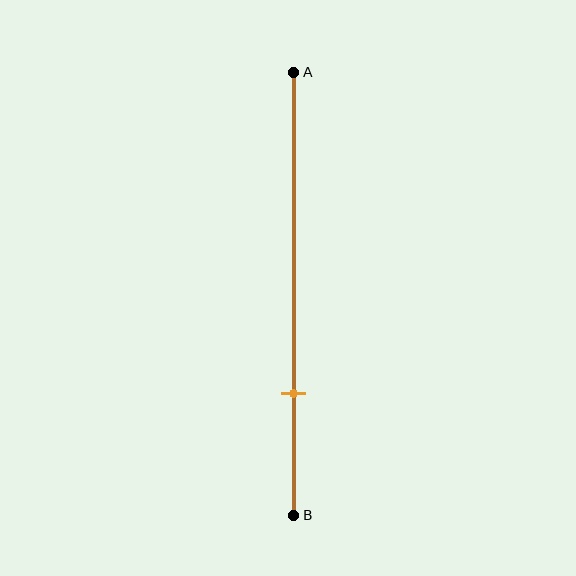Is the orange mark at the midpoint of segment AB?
No, the mark is at about 75% from A, not at the 50% midpoint.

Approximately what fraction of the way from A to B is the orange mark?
The orange mark is approximately 75% of the way from A to B.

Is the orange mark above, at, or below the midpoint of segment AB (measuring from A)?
The orange mark is below the midpoint of segment AB.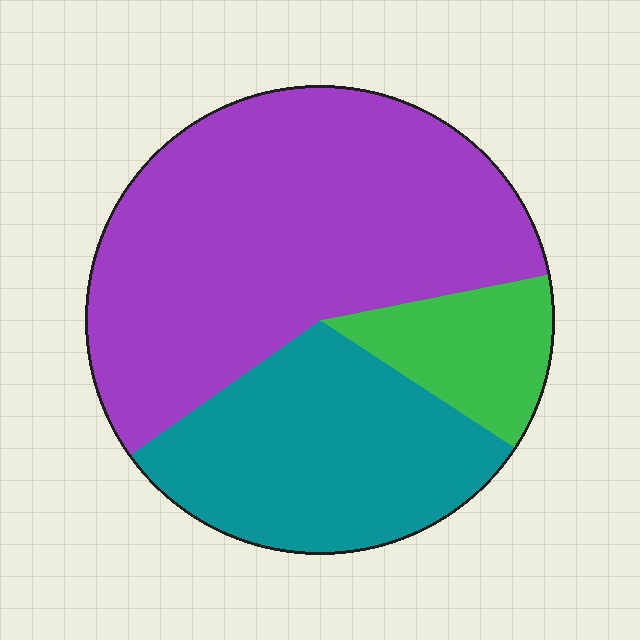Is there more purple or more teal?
Purple.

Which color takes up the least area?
Green, at roughly 10%.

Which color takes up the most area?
Purple, at roughly 55%.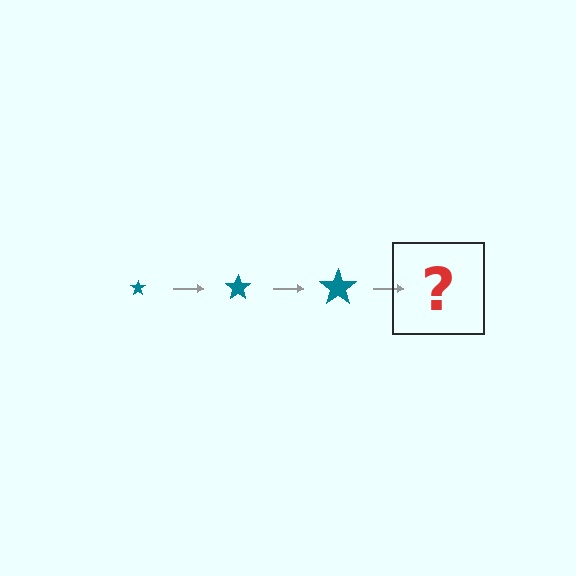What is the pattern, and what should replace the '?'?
The pattern is that the star gets progressively larger each step. The '?' should be a teal star, larger than the previous one.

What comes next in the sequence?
The next element should be a teal star, larger than the previous one.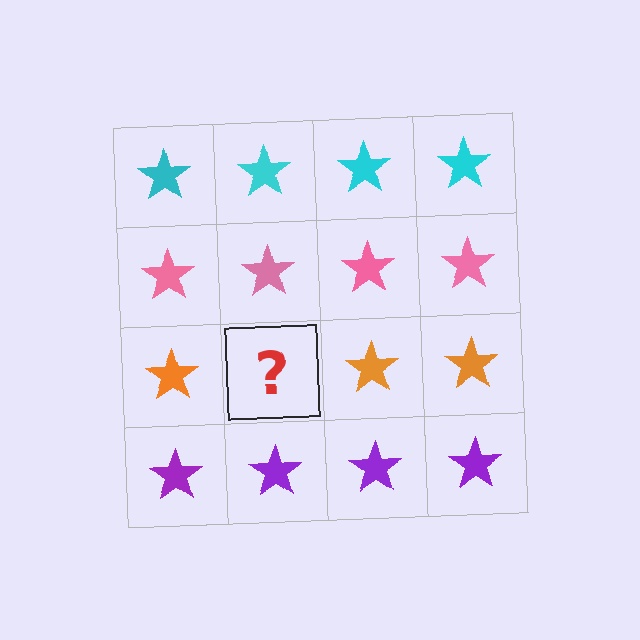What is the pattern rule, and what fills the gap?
The rule is that each row has a consistent color. The gap should be filled with an orange star.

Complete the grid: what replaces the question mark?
The question mark should be replaced with an orange star.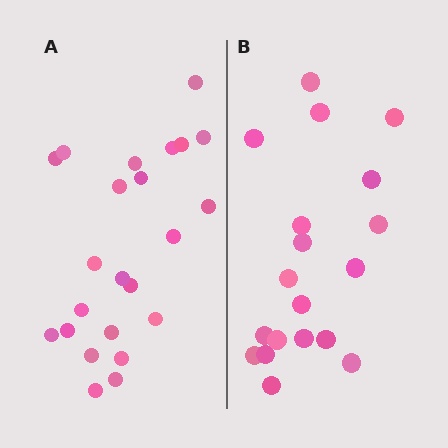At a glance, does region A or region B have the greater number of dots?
Region A (the left region) has more dots.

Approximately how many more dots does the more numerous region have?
Region A has about 4 more dots than region B.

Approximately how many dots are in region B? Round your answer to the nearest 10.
About 20 dots. (The exact count is 19, which rounds to 20.)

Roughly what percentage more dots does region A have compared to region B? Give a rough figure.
About 20% more.